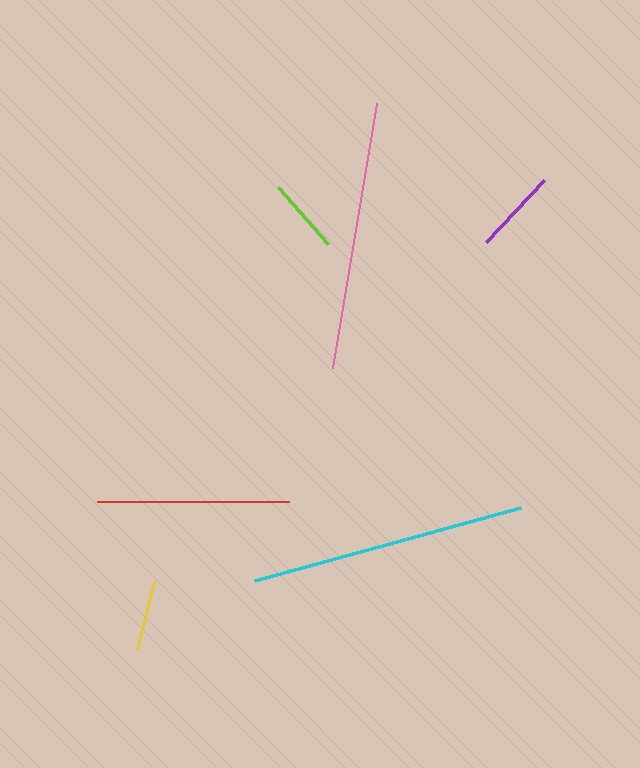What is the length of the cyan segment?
The cyan segment is approximately 276 pixels long.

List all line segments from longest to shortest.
From longest to shortest: cyan, pink, red, purple, lime, yellow.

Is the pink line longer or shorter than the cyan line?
The cyan line is longer than the pink line.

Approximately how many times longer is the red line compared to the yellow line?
The red line is approximately 2.7 times the length of the yellow line.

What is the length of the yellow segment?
The yellow segment is approximately 71 pixels long.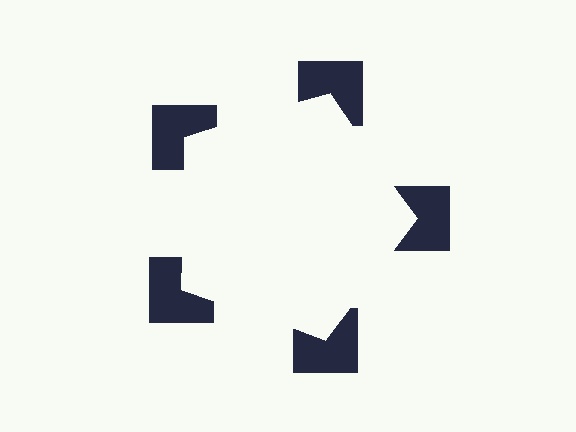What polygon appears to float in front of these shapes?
An illusory pentagon — its edges are inferred from the aligned wedge cuts in the notched squares, not physically drawn.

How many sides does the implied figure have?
5 sides.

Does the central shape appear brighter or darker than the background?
It typically appears slightly brighter than the background, even though no actual brightness change is drawn.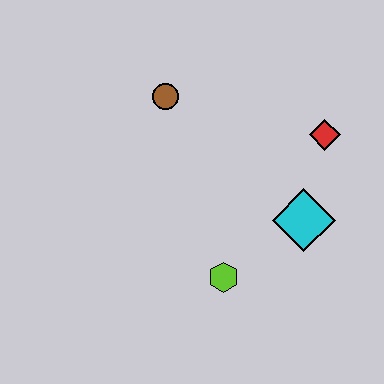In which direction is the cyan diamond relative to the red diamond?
The cyan diamond is below the red diamond.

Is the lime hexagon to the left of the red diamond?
Yes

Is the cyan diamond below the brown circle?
Yes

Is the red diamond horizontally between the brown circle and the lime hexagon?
No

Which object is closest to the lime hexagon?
The cyan diamond is closest to the lime hexagon.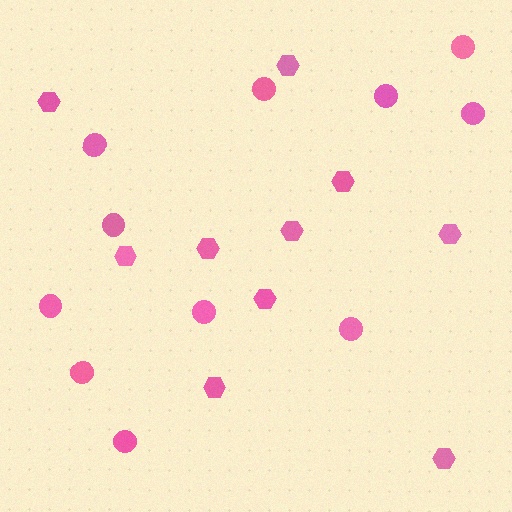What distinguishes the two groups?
There are 2 groups: one group of hexagons (10) and one group of circles (11).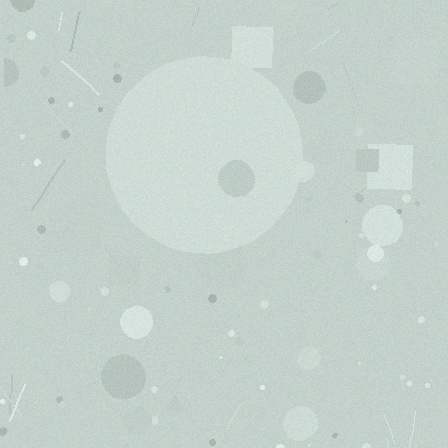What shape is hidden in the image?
A circle is hidden in the image.